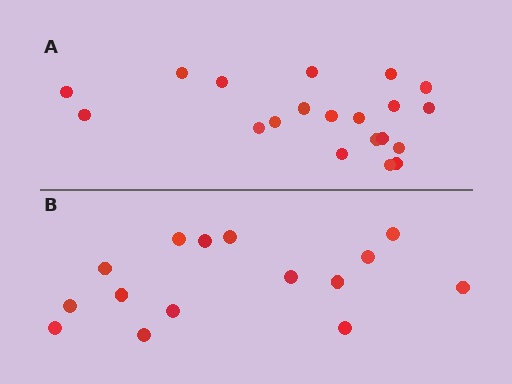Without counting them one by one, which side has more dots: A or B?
Region A (the top region) has more dots.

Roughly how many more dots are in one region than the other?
Region A has about 5 more dots than region B.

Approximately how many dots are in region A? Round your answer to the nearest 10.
About 20 dots.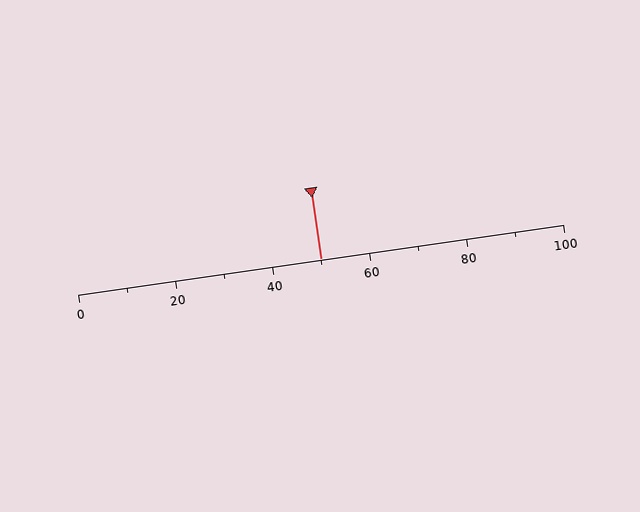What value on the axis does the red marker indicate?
The marker indicates approximately 50.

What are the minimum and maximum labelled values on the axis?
The axis runs from 0 to 100.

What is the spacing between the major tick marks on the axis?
The major ticks are spaced 20 apart.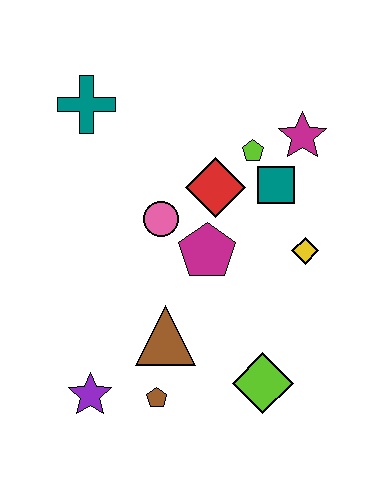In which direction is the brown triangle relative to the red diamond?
The brown triangle is below the red diamond.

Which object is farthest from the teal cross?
The lime diamond is farthest from the teal cross.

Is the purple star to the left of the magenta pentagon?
Yes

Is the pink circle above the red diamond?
No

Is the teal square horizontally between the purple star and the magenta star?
Yes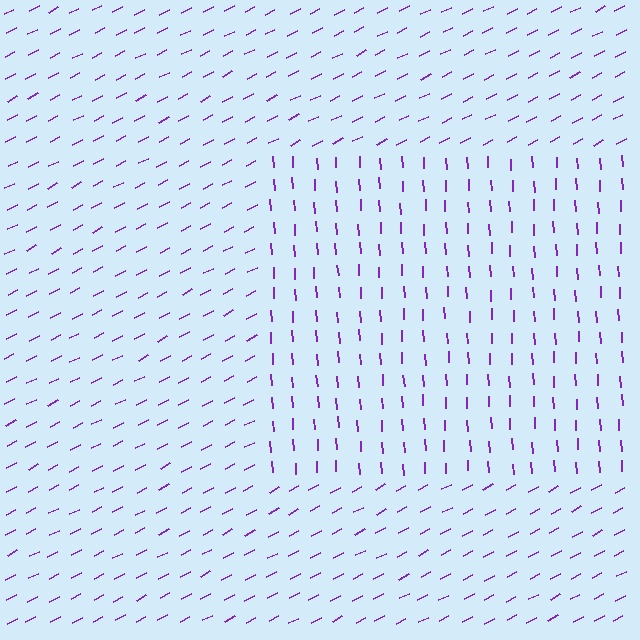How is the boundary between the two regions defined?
The boundary is defined purely by a change in line orientation (approximately 66 degrees difference). All lines are the same color and thickness.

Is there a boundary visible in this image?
Yes, there is a texture boundary formed by a change in line orientation.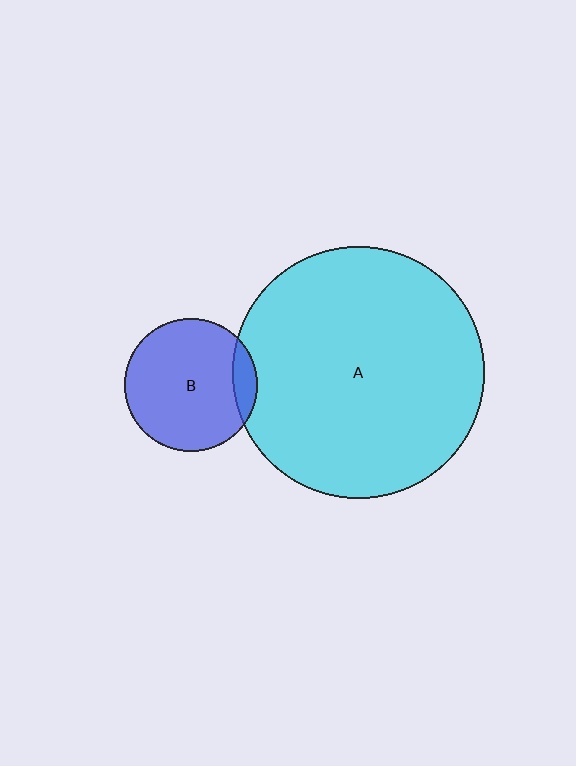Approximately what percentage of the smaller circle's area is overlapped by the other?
Approximately 10%.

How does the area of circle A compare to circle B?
Approximately 3.6 times.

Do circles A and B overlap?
Yes.